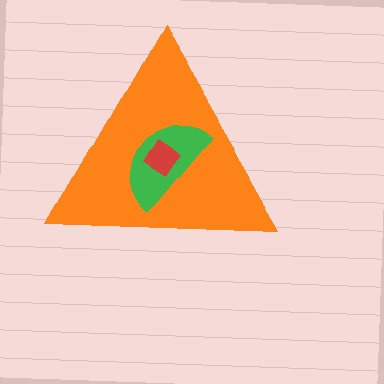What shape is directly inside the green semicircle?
The red diamond.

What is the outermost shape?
The orange triangle.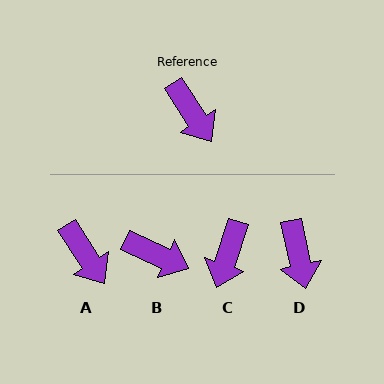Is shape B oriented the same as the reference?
No, it is off by about 33 degrees.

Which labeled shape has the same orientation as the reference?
A.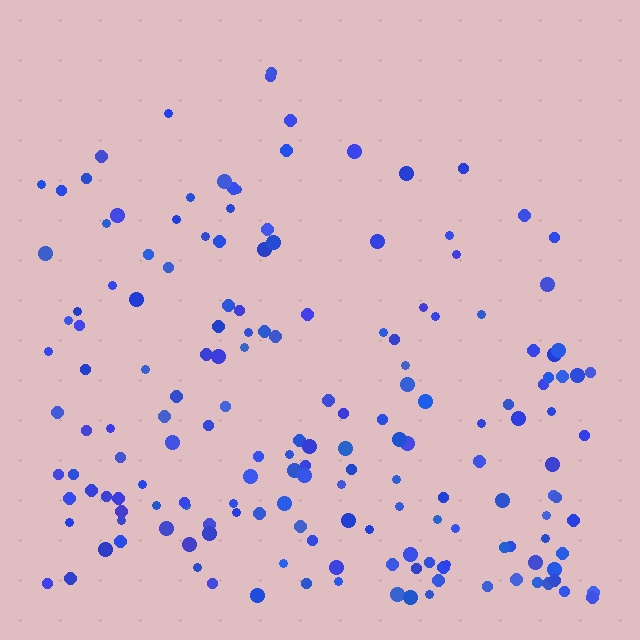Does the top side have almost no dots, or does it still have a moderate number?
Still a moderate number, just noticeably fewer than the bottom.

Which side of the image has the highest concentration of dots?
The bottom.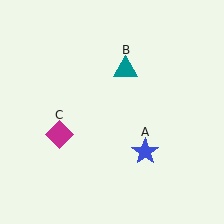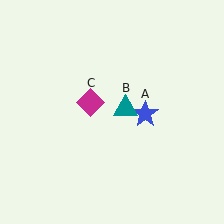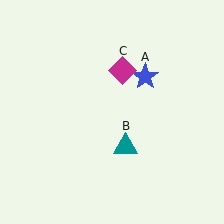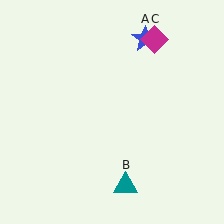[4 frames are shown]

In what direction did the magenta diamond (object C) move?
The magenta diamond (object C) moved up and to the right.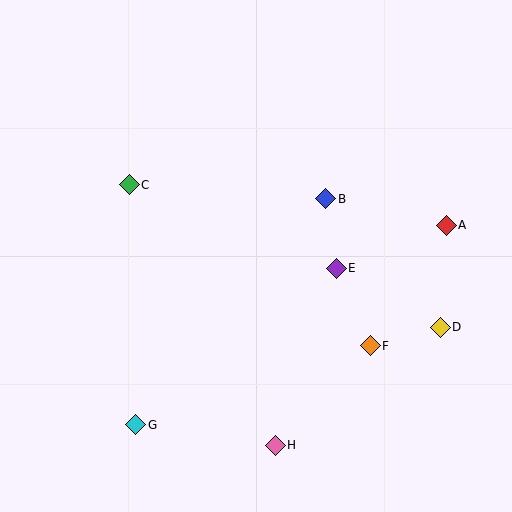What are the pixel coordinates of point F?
Point F is at (370, 346).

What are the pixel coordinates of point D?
Point D is at (440, 327).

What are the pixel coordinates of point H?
Point H is at (275, 445).